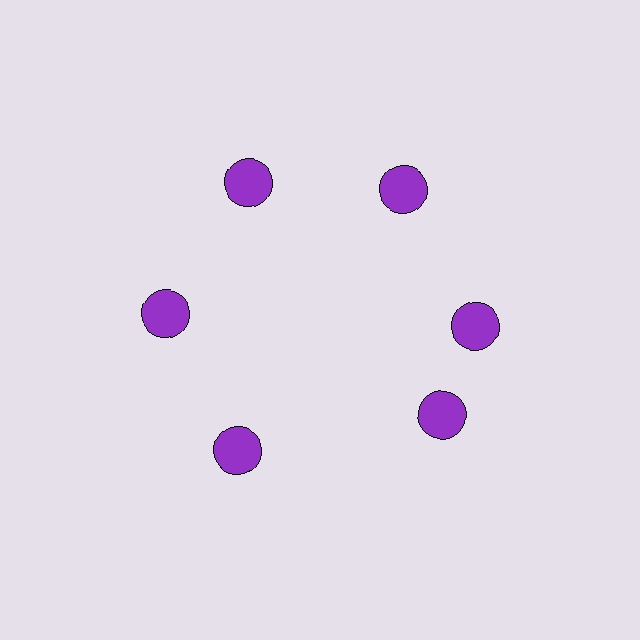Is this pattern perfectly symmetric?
No. The 6 purple circles are arranged in a ring, but one element near the 5 o'clock position is rotated out of alignment along the ring, breaking the 6-fold rotational symmetry.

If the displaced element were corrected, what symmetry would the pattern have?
It would have 6-fold rotational symmetry — the pattern would map onto itself every 60 degrees.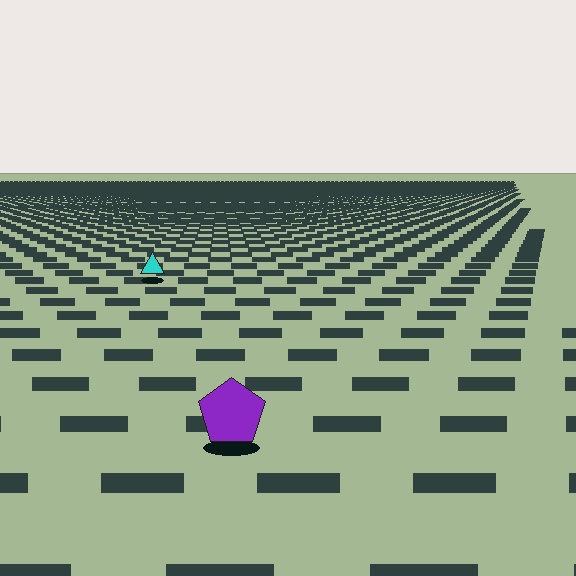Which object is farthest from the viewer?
The cyan triangle is farthest from the viewer. It appears smaller and the ground texture around it is denser.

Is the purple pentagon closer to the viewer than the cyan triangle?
Yes. The purple pentagon is closer — you can tell from the texture gradient: the ground texture is coarser near it.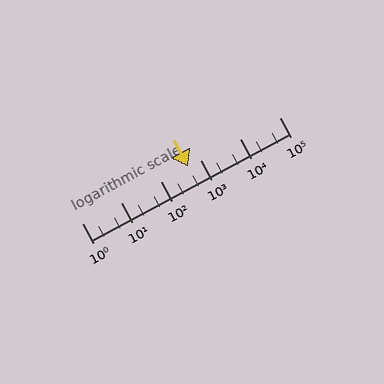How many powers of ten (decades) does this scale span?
The scale spans 5 decades, from 1 to 100000.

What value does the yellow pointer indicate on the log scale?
The pointer indicates approximately 500.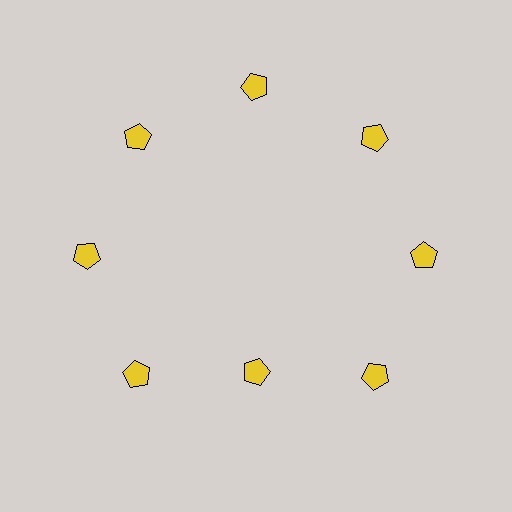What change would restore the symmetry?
The symmetry would be restored by moving it outward, back onto the ring so that all 8 pentagons sit at equal angles and equal distance from the center.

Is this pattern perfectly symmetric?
No. The 8 yellow pentagons are arranged in a ring, but one element near the 6 o'clock position is pulled inward toward the center, breaking the 8-fold rotational symmetry.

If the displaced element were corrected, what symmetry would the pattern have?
It would have 8-fold rotational symmetry — the pattern would map onto itself every 45 degrees.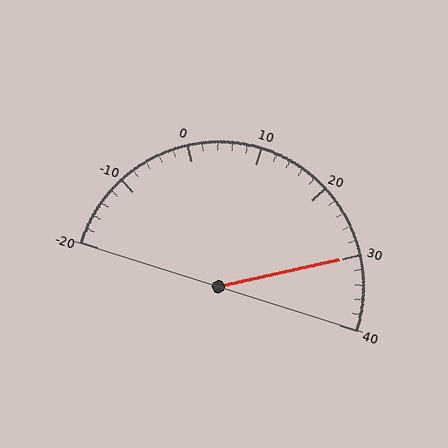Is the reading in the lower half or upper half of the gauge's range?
The reading is in the upper half of the range (-20 to 40).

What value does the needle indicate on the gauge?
The needle indicates approximately 30.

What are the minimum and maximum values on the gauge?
The gauge ranges from -20 to 40.